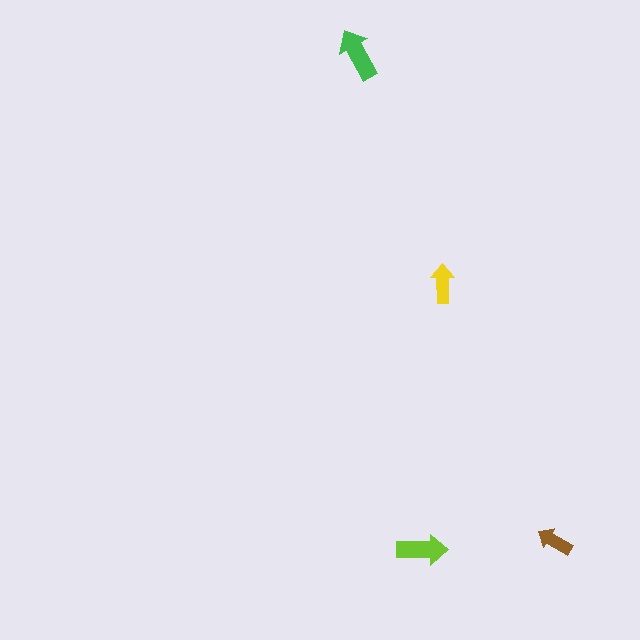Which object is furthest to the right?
The brown arrow is rightmost.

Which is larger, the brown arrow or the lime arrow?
The lime one.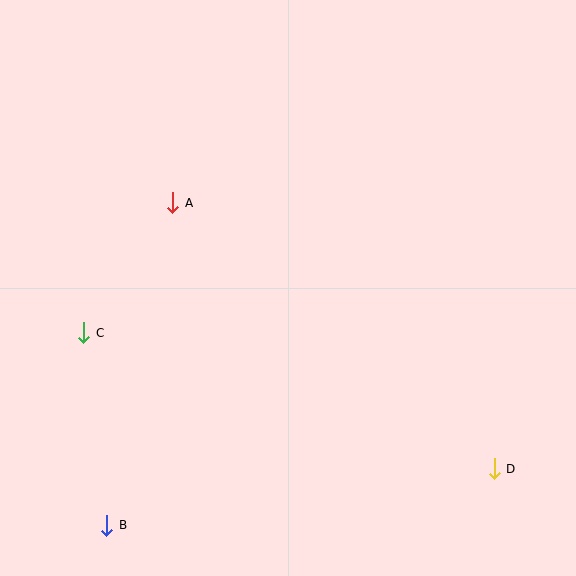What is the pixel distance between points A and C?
The distance between A and C is 157 pixels.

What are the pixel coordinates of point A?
Point A is at (173, 203).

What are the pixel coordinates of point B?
Point B is at (107, 525).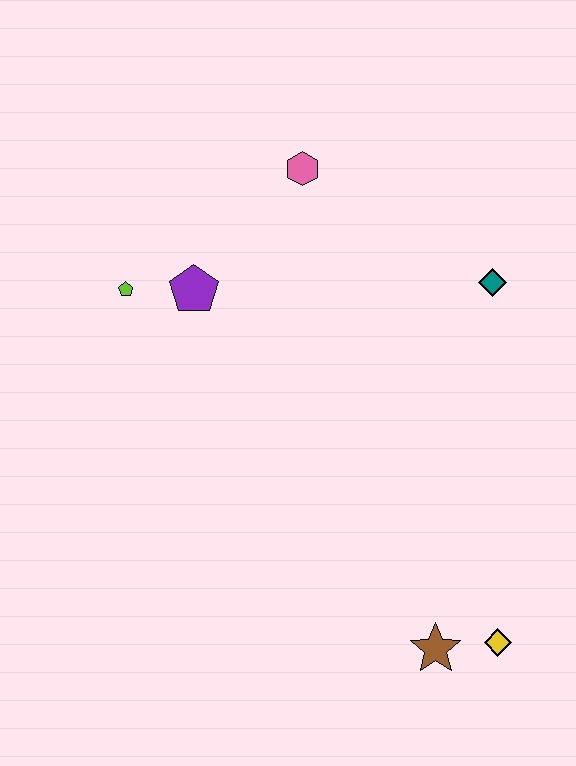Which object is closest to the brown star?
The yellow diamond is closest to the brown star.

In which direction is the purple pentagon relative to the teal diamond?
The purple pentagon is to the left of the teal diamond.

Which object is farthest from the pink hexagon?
The yellow diamond is farthest from the pink hexagon.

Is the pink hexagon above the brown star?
Yes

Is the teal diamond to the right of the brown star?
Yes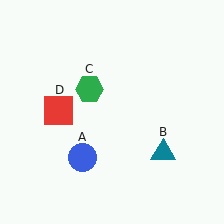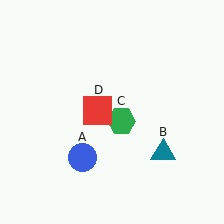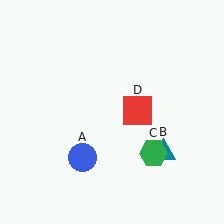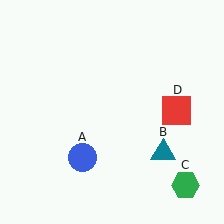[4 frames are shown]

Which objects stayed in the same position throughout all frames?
Blue circle (object A) and teal triangle (object B) remained stationary.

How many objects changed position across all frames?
2 objects changed position: green hexagon (object C), red square (object D).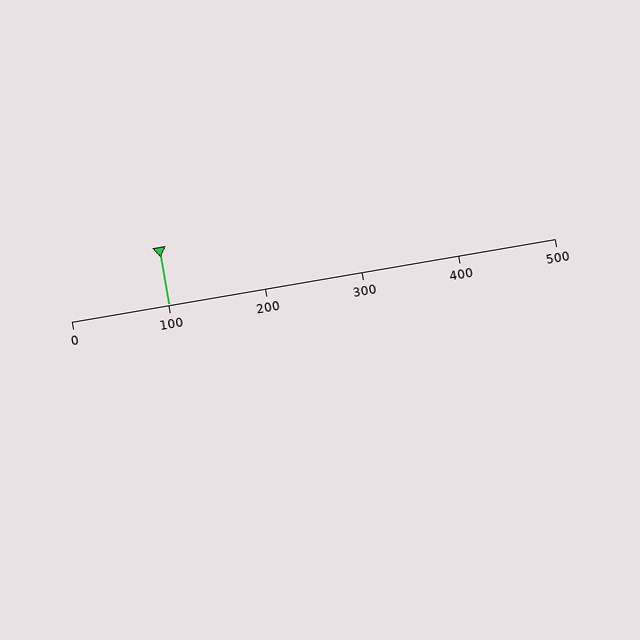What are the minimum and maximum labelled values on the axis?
The axis runs from 0 to 500.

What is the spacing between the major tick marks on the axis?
The major ticks are spaced 100 apart.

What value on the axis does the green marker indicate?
The marker indicates approximately 100.